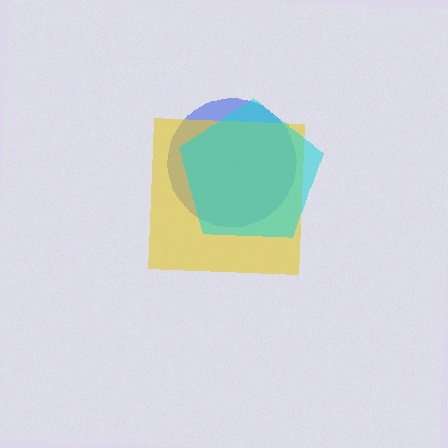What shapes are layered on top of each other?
The layered shapes are: a blue circle, a yellow square, a cyan pentagon.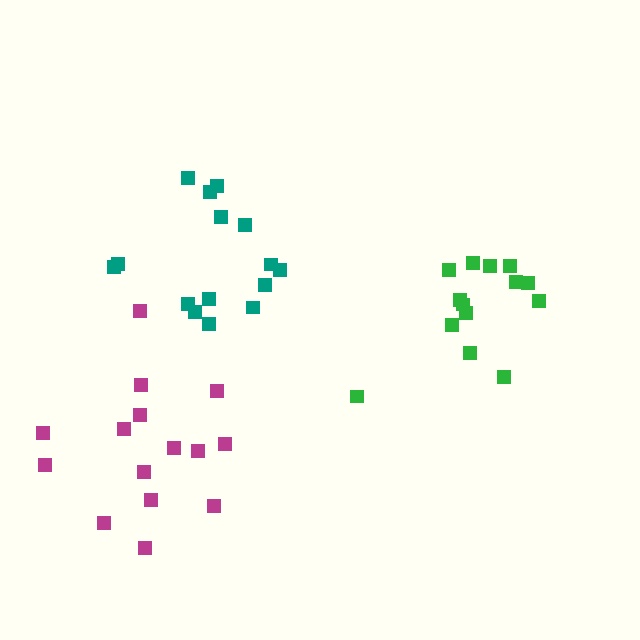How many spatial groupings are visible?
There are 3 spatial groupings.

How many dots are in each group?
Group 1: 15 dots, Group 2: 15 dots, Group 3: 14 dots (44 total).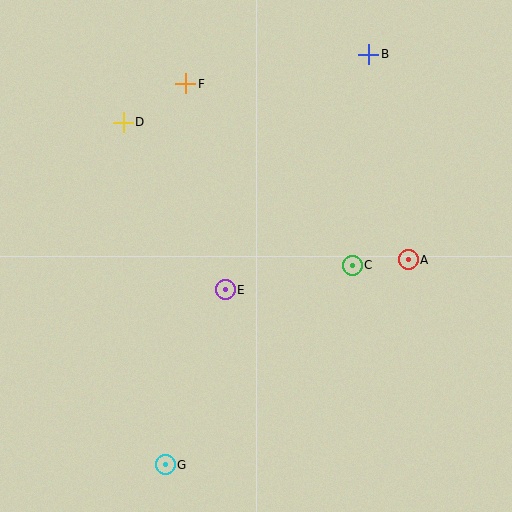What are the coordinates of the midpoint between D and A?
The midpoint between D and A is at (266, 191).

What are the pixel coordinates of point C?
Point C is at (352, 265).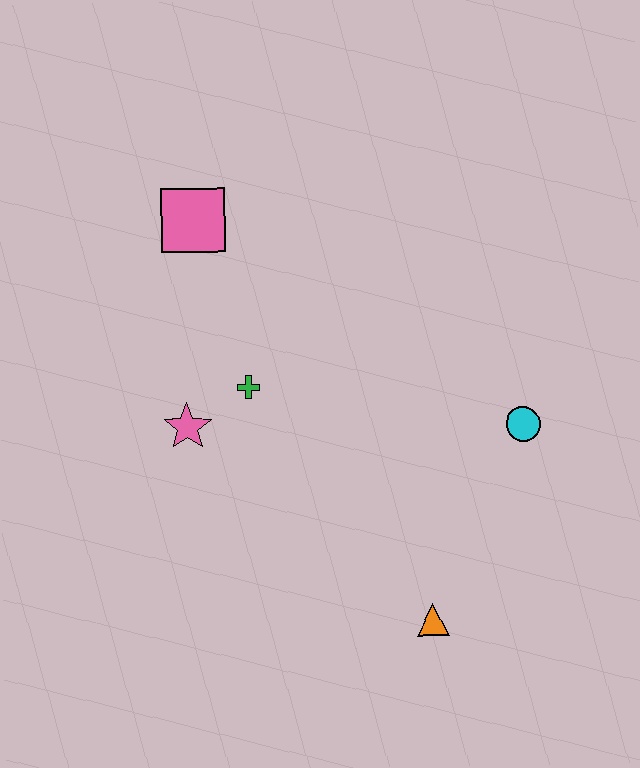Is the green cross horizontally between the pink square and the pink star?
No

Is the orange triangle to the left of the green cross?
No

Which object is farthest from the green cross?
The orange triangle is farthest from the green cross.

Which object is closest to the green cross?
The pink star is closest to the green cross.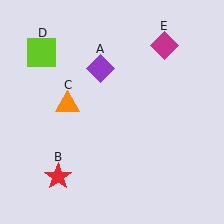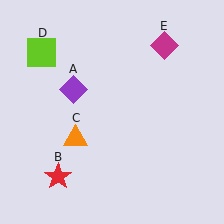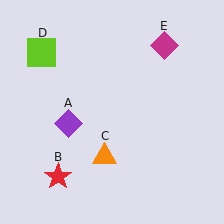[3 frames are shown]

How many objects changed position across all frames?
2 objects changed position: purple diamond (object A), orange triangle (object C).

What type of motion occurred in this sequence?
The purple diamond (object A), orange triangle (object C) rotated counterclockwise around the center of the scene.